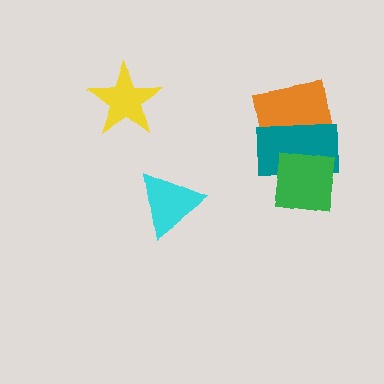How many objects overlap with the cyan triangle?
0 objects overlap with the cyan triangle.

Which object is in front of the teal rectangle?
The green square is in front of the teal rectangle.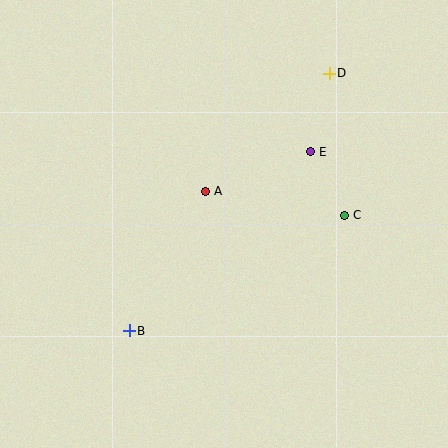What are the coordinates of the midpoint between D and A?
The midpoint between D and A is at (268, 132).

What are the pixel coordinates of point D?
Point D is at (329, 73).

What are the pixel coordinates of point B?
Point B is at (129, 331).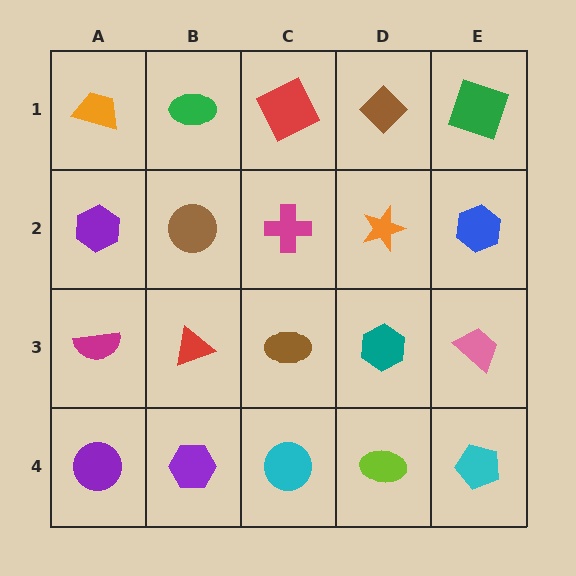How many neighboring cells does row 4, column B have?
3.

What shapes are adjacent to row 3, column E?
A blue hexagon (row 2, column E), a cyan pentagon (row 4, column E), a teal hexagon (row 3, column D).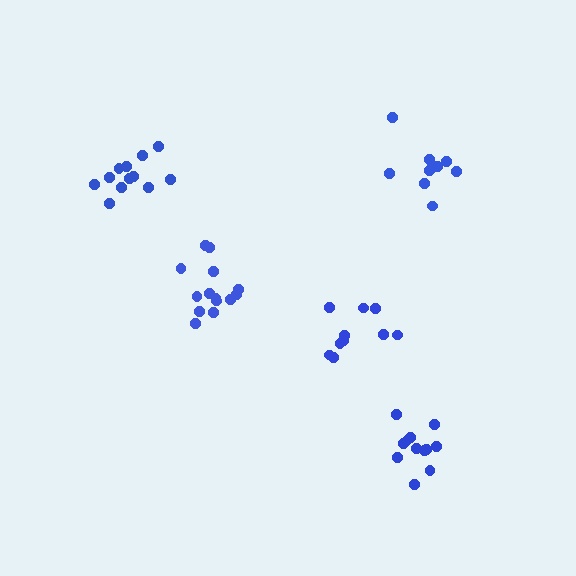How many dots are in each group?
Group 1: 9 dots, Group 2: 12 dots, Group 3: 14 dots, Group 4: 10 dots, Group 5: 12 dots (57 total).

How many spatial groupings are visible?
There are 5 spatial groupings.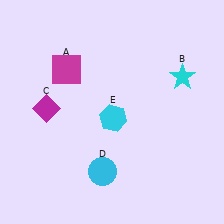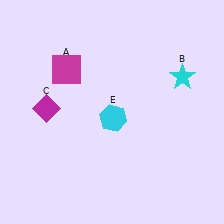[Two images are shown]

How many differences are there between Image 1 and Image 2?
There is 1 difference between the two images.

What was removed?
The cyan circle (D) was removed in Image 2.